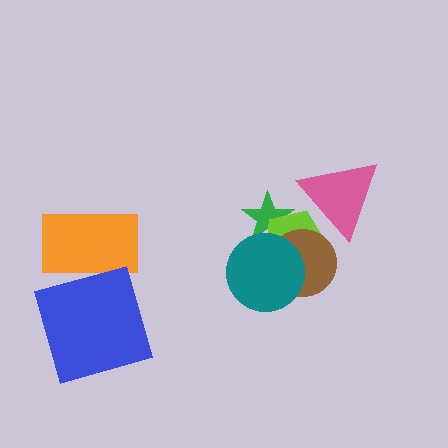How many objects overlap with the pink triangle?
1 object overlaps with the pink triangle.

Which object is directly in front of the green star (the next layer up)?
The lime pentagon is directly in front of the green star.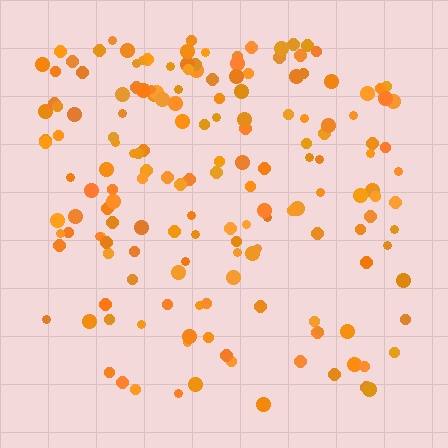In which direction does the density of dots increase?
From bottom to top, with the top side densest.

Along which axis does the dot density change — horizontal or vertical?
Vertical.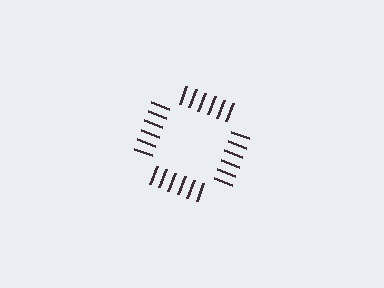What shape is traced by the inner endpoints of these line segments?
An illusory square — the line segments terminate on its edges but no continuous stroke is drawn.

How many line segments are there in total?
24 — 6 along each of the 4 edges.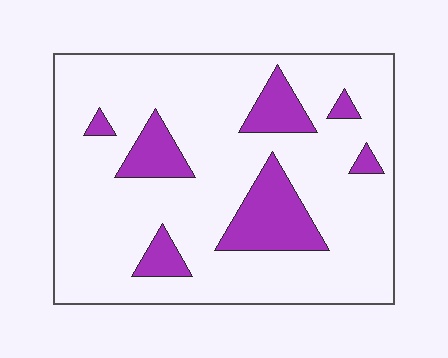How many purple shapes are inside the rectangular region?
7.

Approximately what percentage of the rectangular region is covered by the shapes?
Approximately 15%.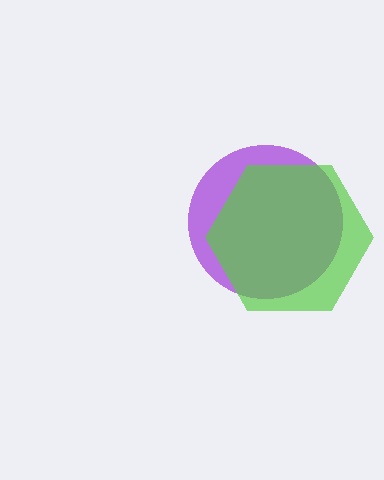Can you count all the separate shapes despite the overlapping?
Yes, there are 2 separate shapes.